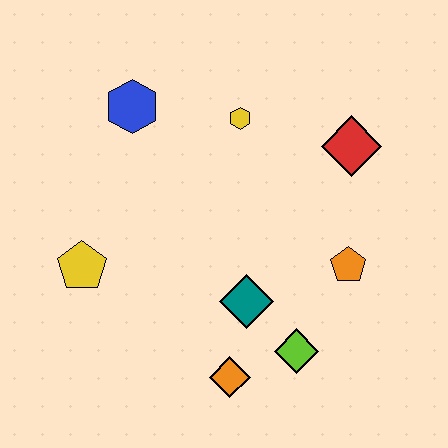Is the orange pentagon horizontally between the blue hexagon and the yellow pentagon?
No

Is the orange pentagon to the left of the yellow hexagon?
No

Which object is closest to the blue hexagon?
The yellow hexagon is closest to the blue hexagon.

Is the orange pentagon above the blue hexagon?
No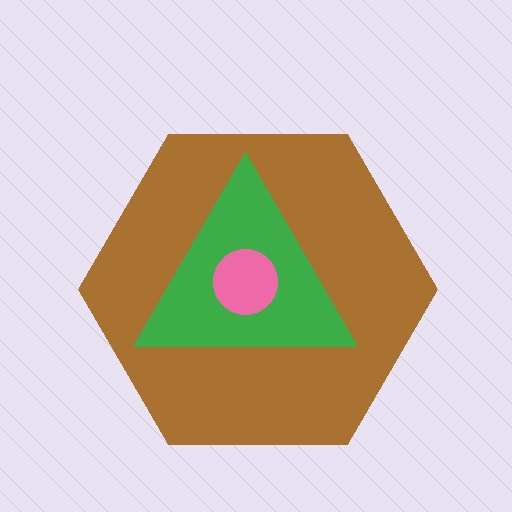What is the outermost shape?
The brown hexagon.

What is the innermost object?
The pink circle.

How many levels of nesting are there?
3.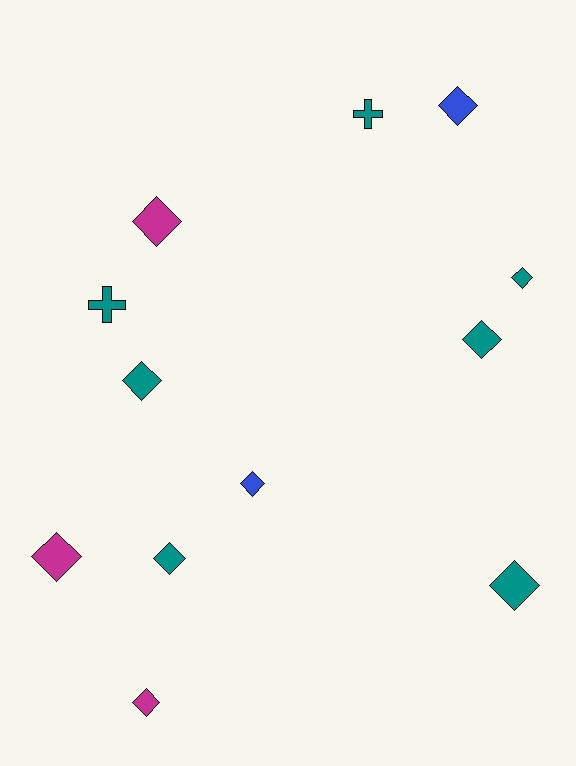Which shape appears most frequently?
Diamond, with 10 objects.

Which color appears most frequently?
Teal, with 7 objects.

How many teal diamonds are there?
There are 5 teal diamonds.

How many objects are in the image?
There are 12 objects.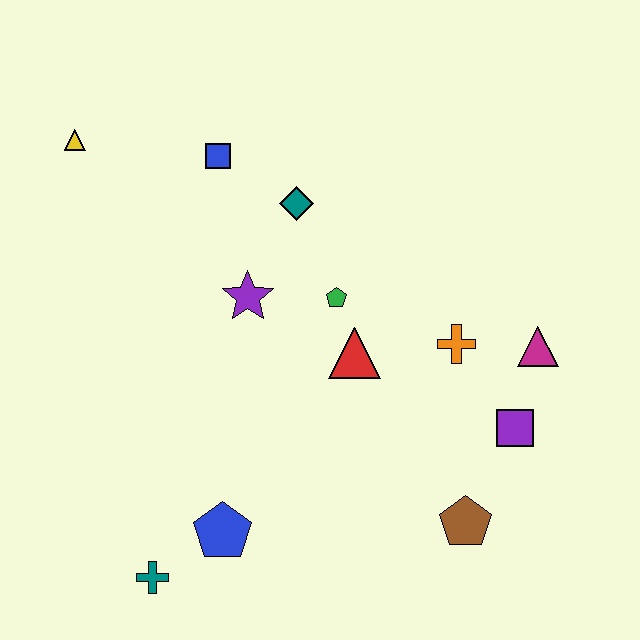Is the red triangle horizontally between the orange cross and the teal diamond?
Yes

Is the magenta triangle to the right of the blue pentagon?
Yes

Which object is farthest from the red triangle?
The yellow triangle is farthest from the red triangle.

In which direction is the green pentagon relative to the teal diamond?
The green pentagon is below the teal diamond.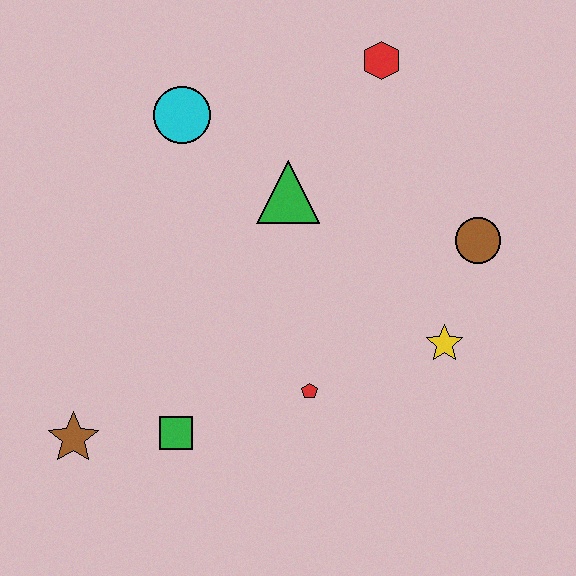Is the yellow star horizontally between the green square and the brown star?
No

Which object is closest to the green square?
The brown star is closest to the green square.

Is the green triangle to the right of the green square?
Yes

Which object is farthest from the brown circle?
The brown star is farthest from the brown circle.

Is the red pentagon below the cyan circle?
Yes